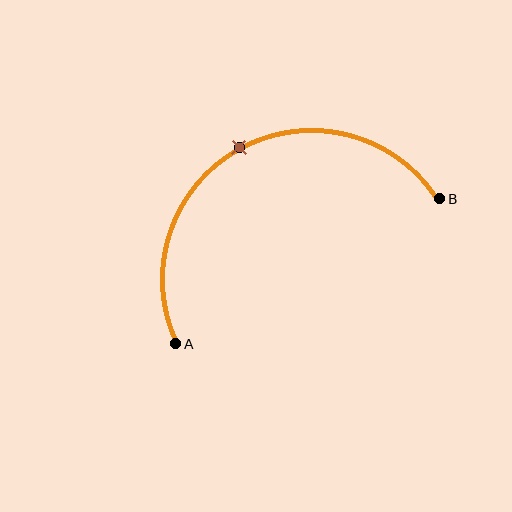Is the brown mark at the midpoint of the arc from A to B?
Yes. The brown mark lies on the arc at equal arc-length from both A and B — it is the arc midpoint.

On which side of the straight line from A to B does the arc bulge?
The arc bulges above the straight line connecting A and B.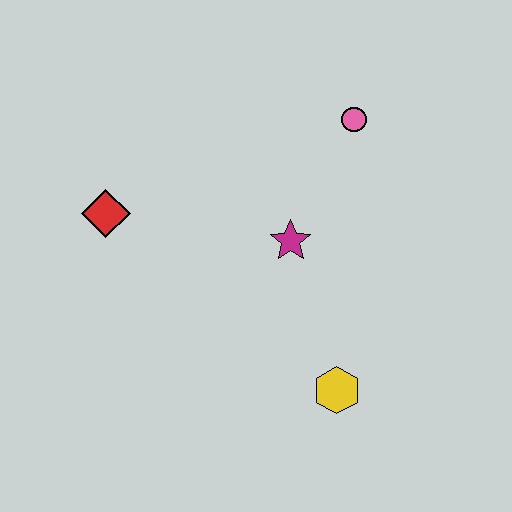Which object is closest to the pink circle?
The magenta star is closest to the pink circle.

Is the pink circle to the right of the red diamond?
Yes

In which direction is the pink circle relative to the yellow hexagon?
The pink circle is above the yellow hexagon.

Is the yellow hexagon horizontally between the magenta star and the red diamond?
No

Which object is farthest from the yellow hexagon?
The red diamond is farthest from the yellow hexagon.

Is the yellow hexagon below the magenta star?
Yes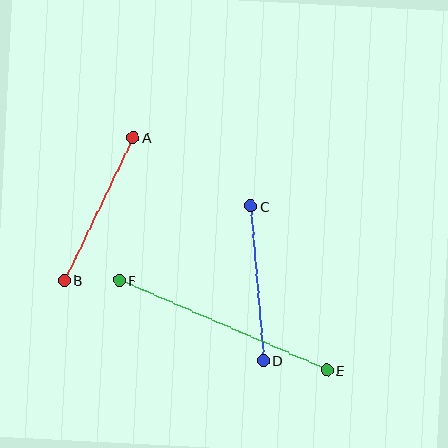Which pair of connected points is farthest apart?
Points E and F are farthest apart.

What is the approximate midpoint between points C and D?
The midpoint is at approximately (257, 283) pixels.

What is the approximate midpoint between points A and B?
The midpoint is at approximately (98, 209) pixels.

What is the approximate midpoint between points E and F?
The midpoint is at approximately (223, 325) pixels.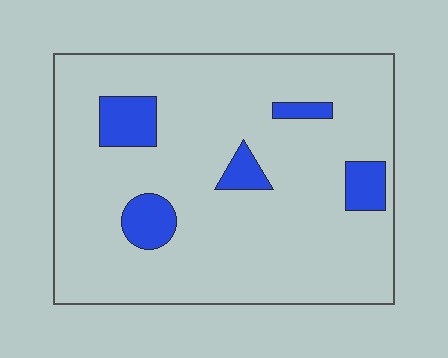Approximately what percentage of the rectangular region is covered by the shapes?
Approximately 10%.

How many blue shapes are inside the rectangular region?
5.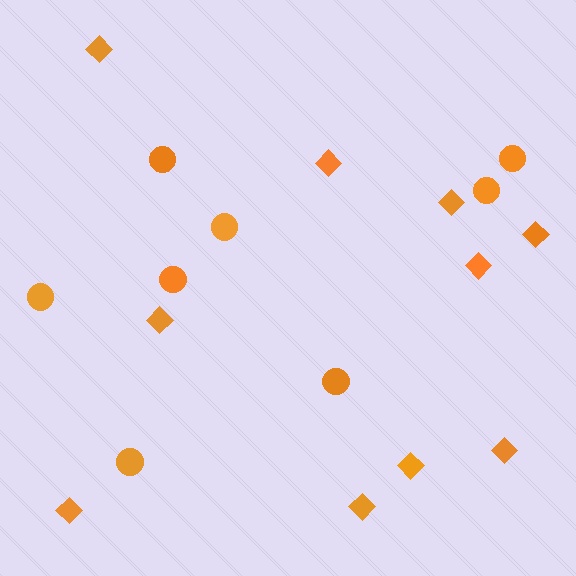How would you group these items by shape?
There are 2 groups: one group of circles (8) and one group of diamonds (10).